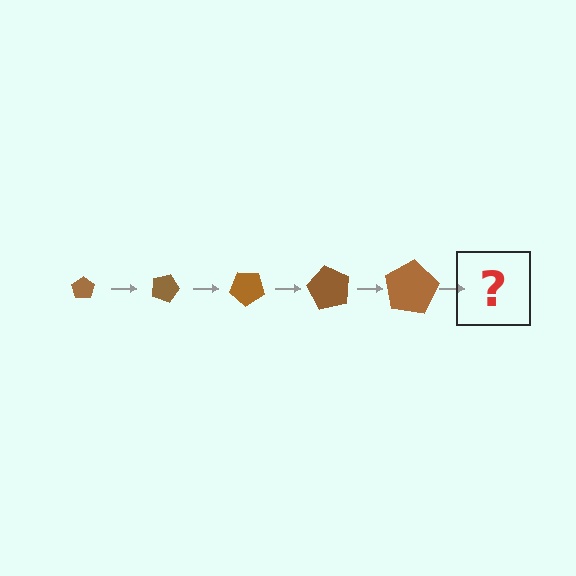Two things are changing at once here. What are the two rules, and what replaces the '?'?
The two rules are that the pentagon grows larger each step and it rotates 20 degrees each step. The '?' should be a pentagon, larger than the previous one and rotated 100 degrees from the start.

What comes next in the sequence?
The next element should be a pentagon, larger than the previous one and rotated 100 degrees from the start.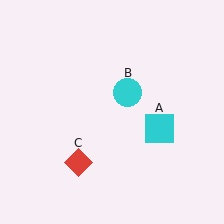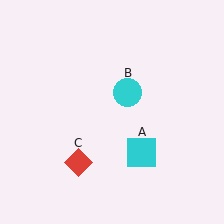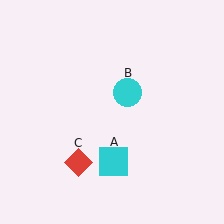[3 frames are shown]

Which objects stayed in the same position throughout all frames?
Cyan circle (object B) and red diamond (object C) remained stationary.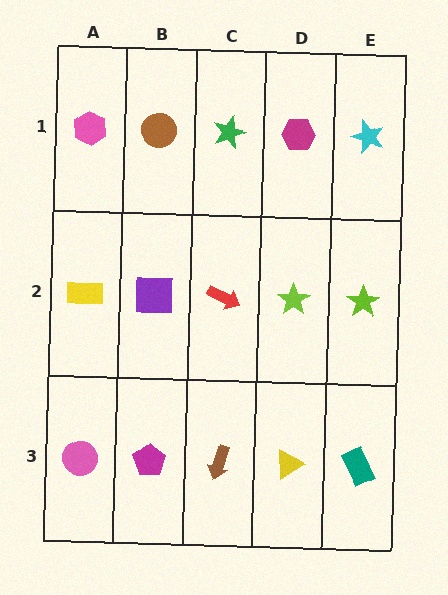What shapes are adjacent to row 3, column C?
A red arrow (row 2, column C), a magenta pentagon (row 3, column B), a yellow triangle (row 3, column D).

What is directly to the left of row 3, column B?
A pink circle.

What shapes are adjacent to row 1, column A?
A yellow rectangle (row 2, column A), a brown circle (row 1, column B).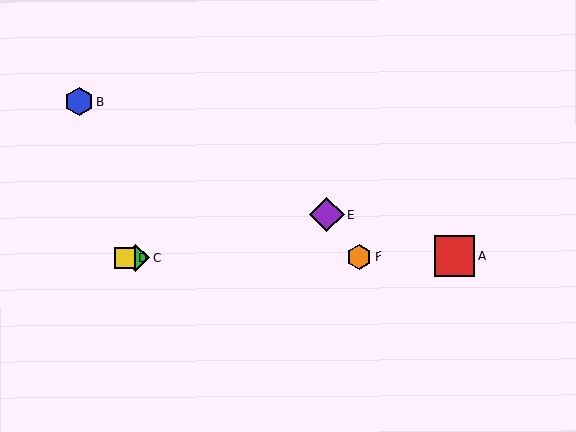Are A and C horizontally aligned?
Yes, both are at y≈256.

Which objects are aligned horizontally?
Objects A, C, D, F are aligned horizontally.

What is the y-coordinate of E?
Object E is at y≈214.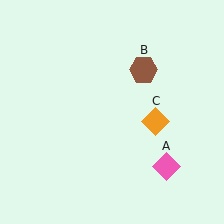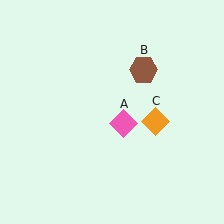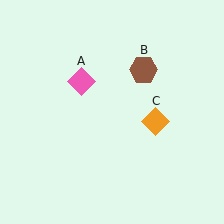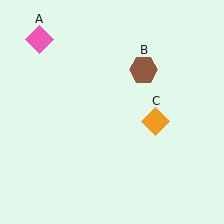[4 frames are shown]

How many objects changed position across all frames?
1 object changed position: pink diamond (object A).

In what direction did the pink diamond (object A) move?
The pink diamond (object A) moved up and to the left.